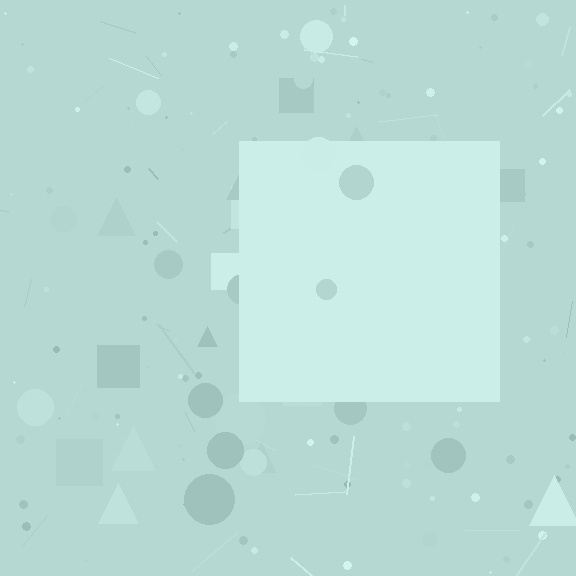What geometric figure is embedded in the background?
A square is embedded in the background.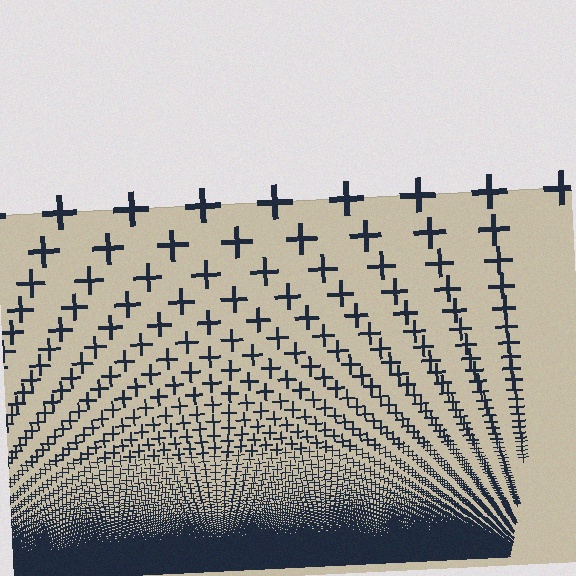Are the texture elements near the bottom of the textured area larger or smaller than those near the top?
Smaller. The gradient is inverted — elements near the bottom are smaller and denser.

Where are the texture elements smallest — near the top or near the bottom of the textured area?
Near the bottom.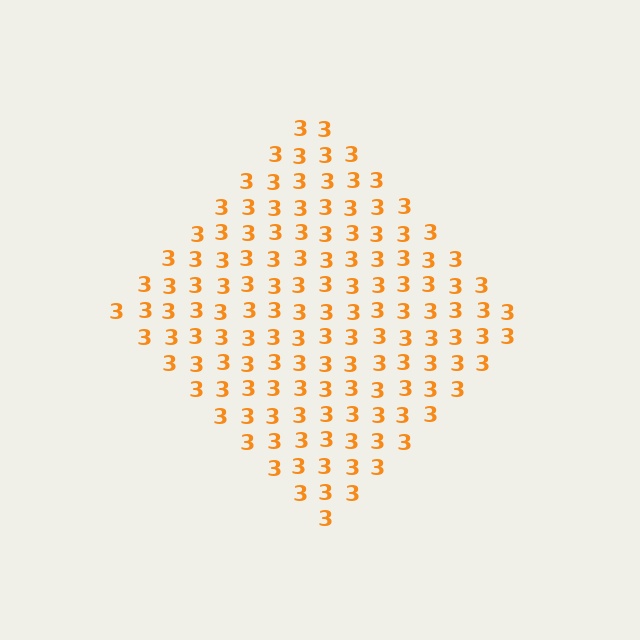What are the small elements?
The small elements are digit 3's.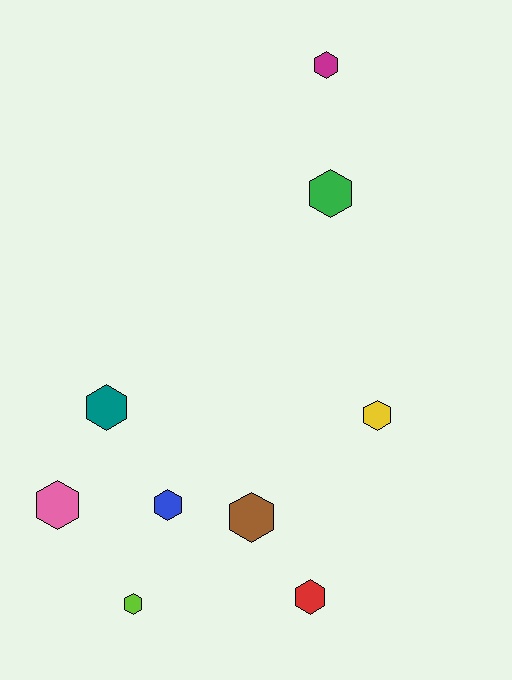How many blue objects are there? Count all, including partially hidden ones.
There is 1 blue object.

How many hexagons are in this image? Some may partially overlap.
There are 9 hexagons.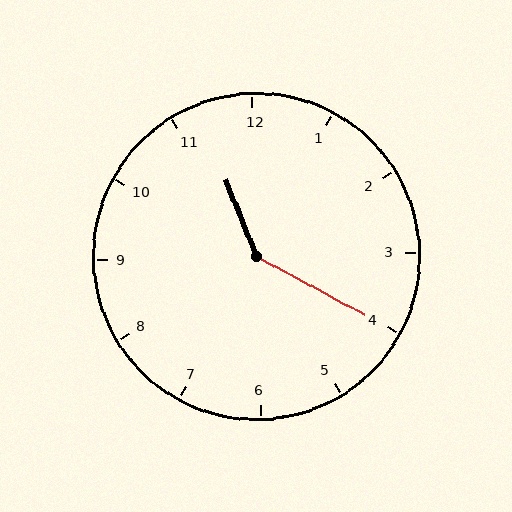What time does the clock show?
11:20.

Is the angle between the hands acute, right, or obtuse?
It is obtuse.